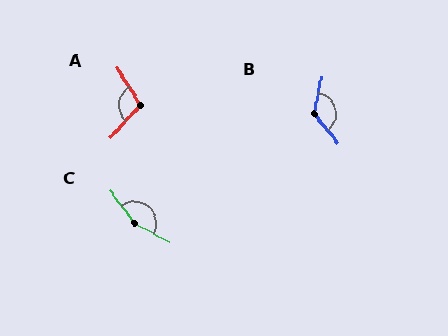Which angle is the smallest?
A, at approximately 106 degrees.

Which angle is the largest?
C, at approximately 155 degrees.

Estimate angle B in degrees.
Approximately 130 degrees.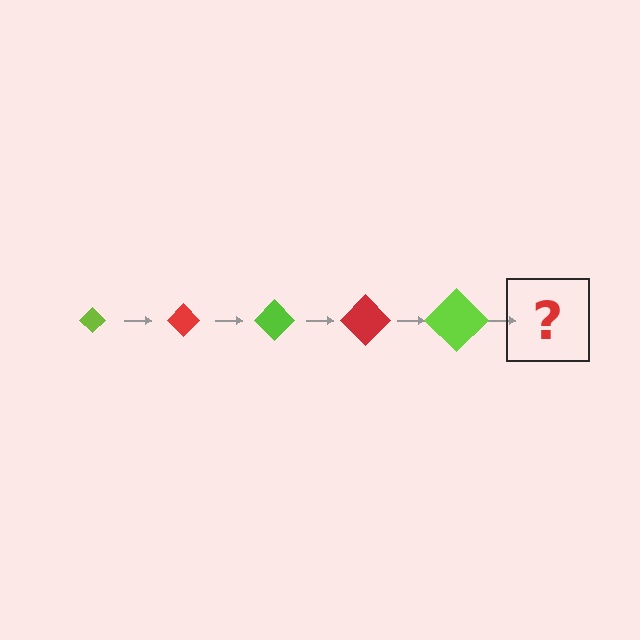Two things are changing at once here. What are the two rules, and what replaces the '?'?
The two rules are that the diamond grows larger each step and the color cycles through lime and red. The '?' should be a red diamond, larger than the previous one.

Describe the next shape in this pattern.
It should be a red diamond, larger than the previous one.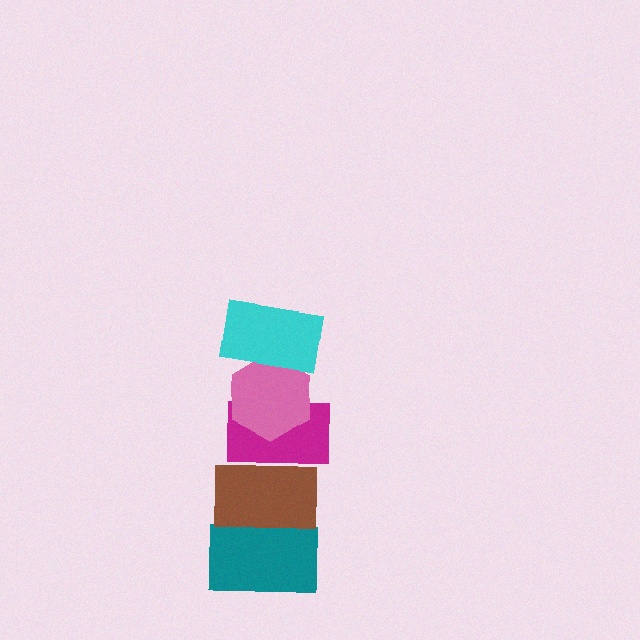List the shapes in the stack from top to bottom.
From top to bottom: the cyan rectangle, the pink hexagon, the magenta rectangle, the brown rectangle, the teal rectangle.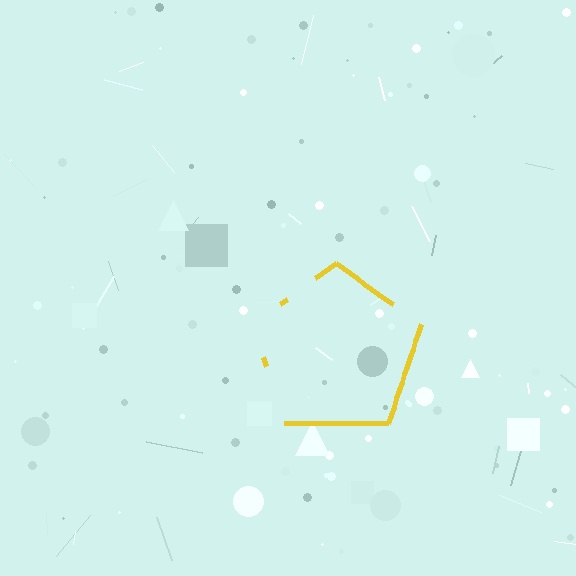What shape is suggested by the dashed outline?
The dashed outline suggests a pentagon.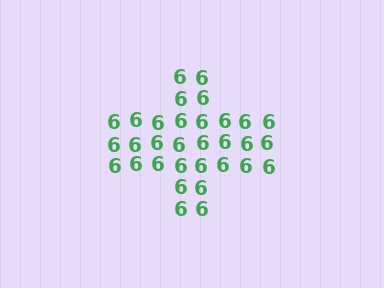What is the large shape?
The large shape is a cross.